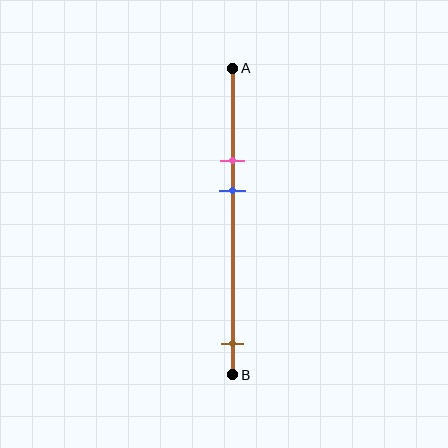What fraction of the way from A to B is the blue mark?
The blue mark is approximately 40% (0.4) of the way from A to B.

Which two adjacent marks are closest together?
The pink and blue marks are the closest adjacent pair.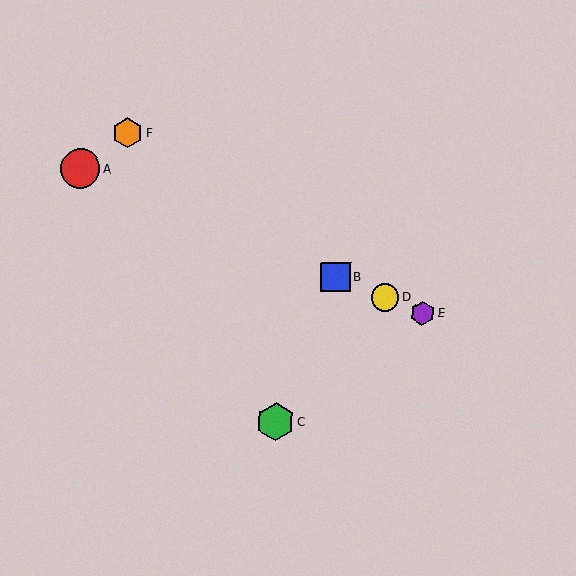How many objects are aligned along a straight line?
4 objects (A, B, D, E) are aligned along a straight line.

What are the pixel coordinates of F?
Object F is at (128, 133).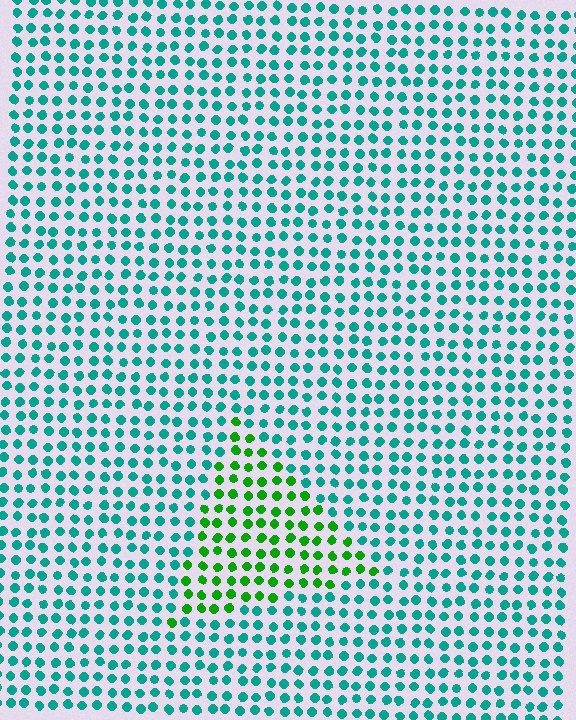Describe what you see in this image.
The image is filled with small teal elements in a uniform arrangement. A triangle-shaped region is visible where the elements are tinted to a slightly different hue, forming a subtle color boundary.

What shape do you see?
I see a triangle.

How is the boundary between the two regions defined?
The boundary is defined purely by a slight shift in hue (about 51 degrees). Spacing, size, and orientation are identical on both sides.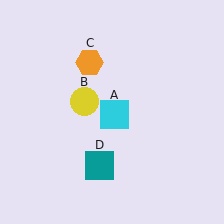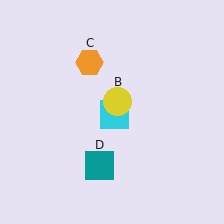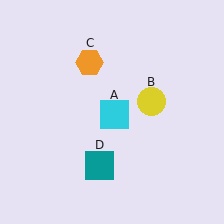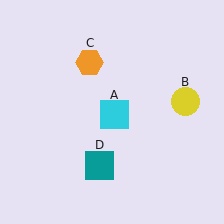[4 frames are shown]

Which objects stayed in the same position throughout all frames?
Cyan square (object A) and orange hexagon (object C) and teal square (object D) remained stationary.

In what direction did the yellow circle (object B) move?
The yellow circle (object B) moved right.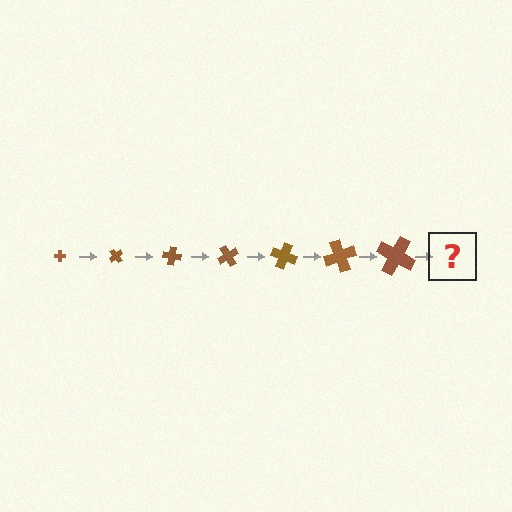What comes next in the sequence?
The next element should be a cross, larger than the previous one and rotated 350 degrees from the start.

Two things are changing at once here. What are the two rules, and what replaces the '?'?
The two rules are that the cross grows larger each step and it rotates 50 degrees each step. The '?' should be a cross, larger than the previous one and rotated 350 degrees from the start.